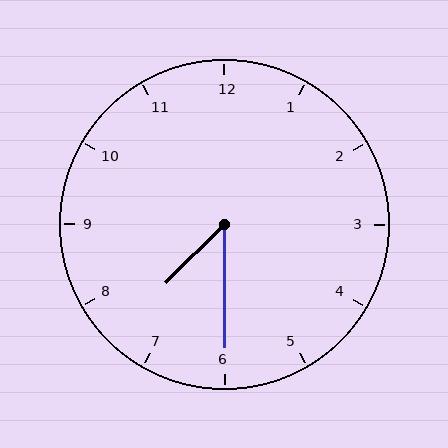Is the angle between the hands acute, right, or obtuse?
It is acute.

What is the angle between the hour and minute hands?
Approximately 45 degrees.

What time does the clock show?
7:30.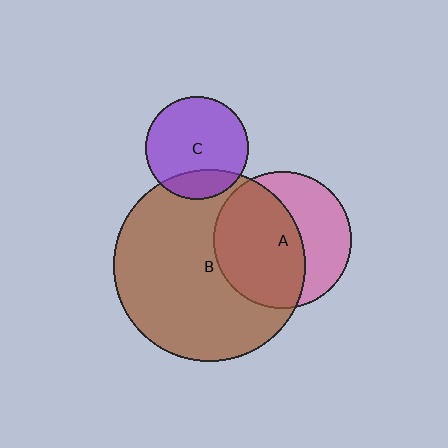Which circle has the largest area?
Circle B (brown).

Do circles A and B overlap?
Yes.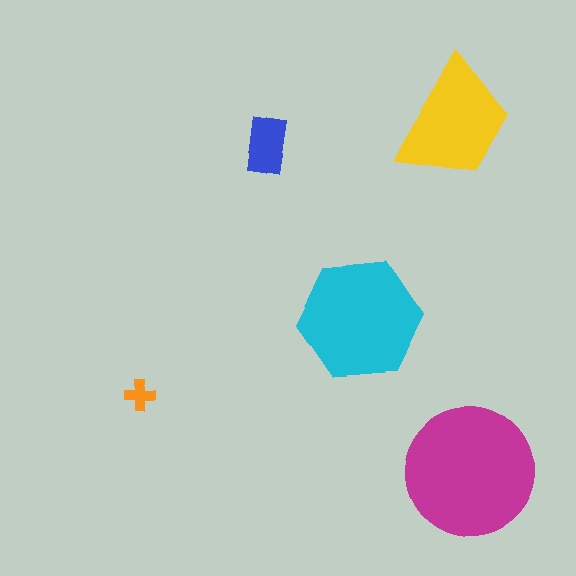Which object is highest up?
The yellow trapezoid is topmost.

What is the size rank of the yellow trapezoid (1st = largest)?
3rd.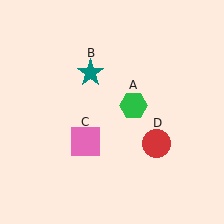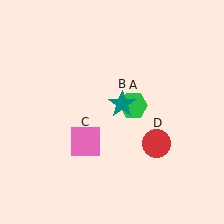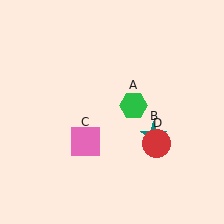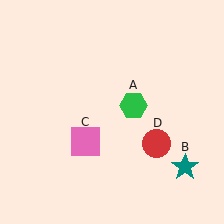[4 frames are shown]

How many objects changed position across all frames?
1 object changed position: teal star (object B).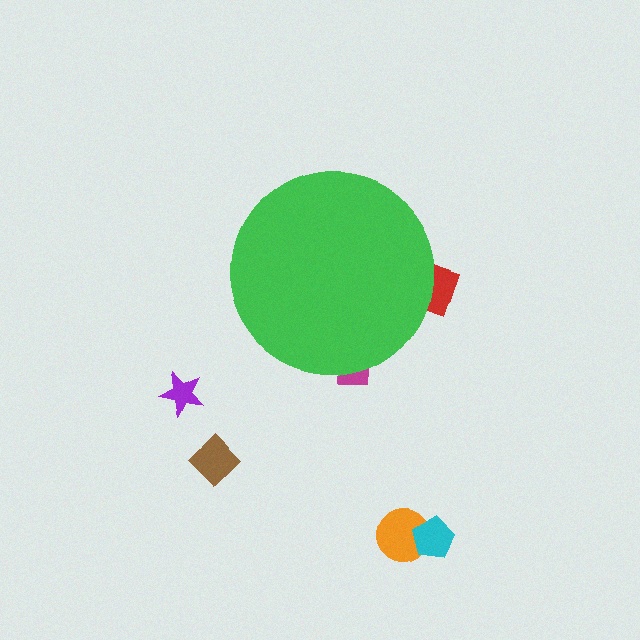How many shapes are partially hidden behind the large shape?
2 shapes are partially hidden.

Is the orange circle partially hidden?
No, the orange circle is fully visible.